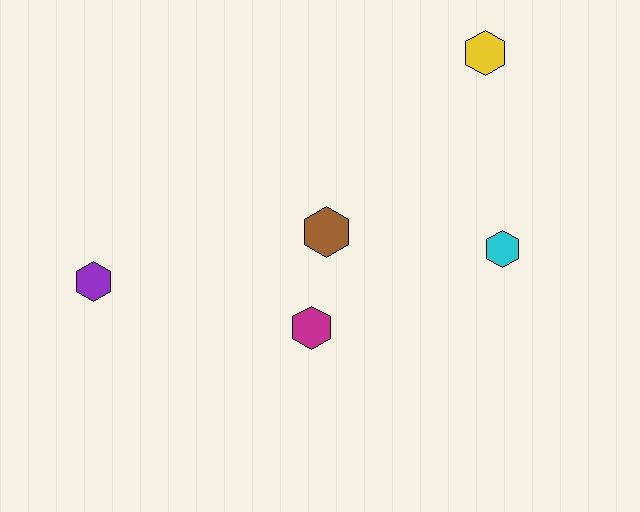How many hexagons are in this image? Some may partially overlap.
There are 5 hexagons.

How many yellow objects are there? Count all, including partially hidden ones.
There is 1 yellow object.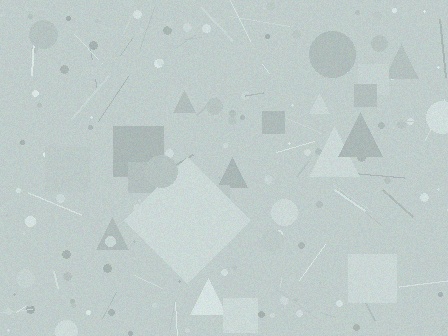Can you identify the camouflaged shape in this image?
The camouflaged shape is a diamond.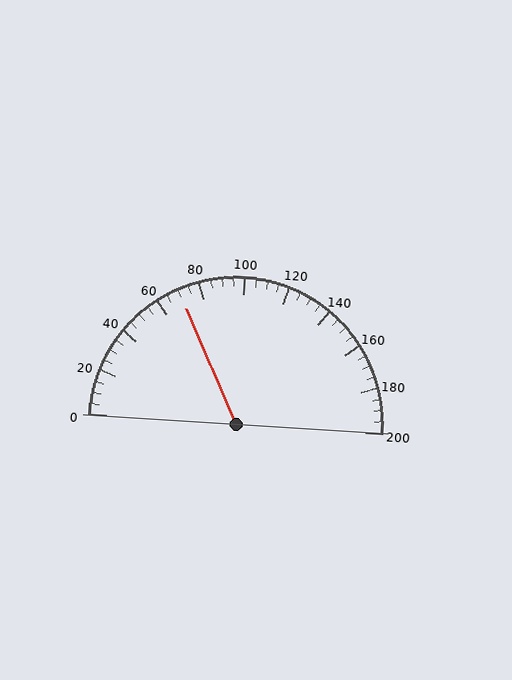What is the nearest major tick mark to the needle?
The nearest major tick mark is 80.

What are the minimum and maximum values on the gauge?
The gauge ranges from 0 to 200.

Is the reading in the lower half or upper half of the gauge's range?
The reading is in the lower half of the range (0 to 200).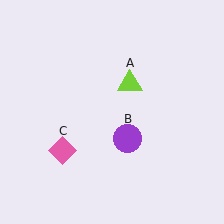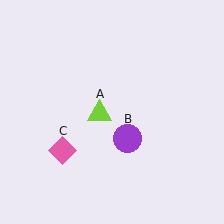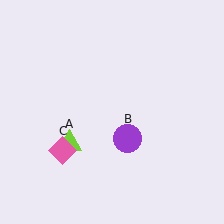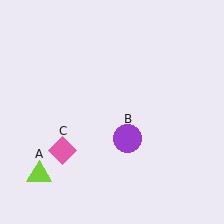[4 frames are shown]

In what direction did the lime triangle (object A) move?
The lime triangle (object A) moved down and to the left.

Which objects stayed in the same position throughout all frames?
Purple circle (object B) and pink diamond (object C) remained stationary.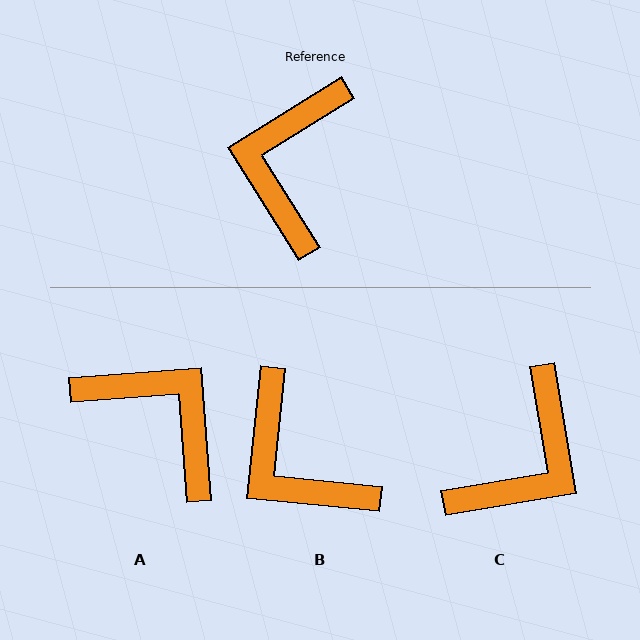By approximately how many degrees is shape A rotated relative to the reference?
Approximately 118 degrees clockwise.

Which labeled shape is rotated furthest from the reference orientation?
C, about 157 degrees away.